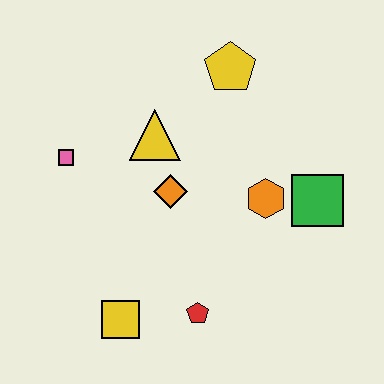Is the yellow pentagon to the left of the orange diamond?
No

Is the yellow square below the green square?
Yes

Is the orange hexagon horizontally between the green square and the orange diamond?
Yes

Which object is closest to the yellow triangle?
The orange diamond is closest to the yellow triangle.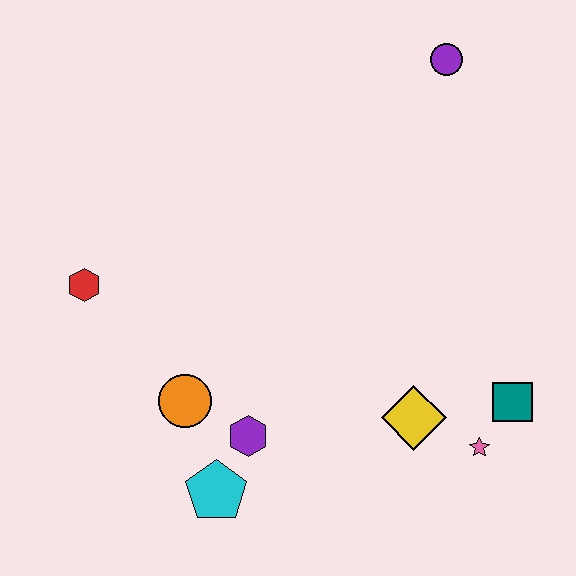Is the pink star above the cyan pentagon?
Yes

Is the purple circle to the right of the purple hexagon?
Yes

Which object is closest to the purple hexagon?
The cyan pentagon is closest to the purple hexagon.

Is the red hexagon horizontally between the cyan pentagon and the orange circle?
No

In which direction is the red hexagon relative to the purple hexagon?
The red hexagon is to the left of the purple hexagon.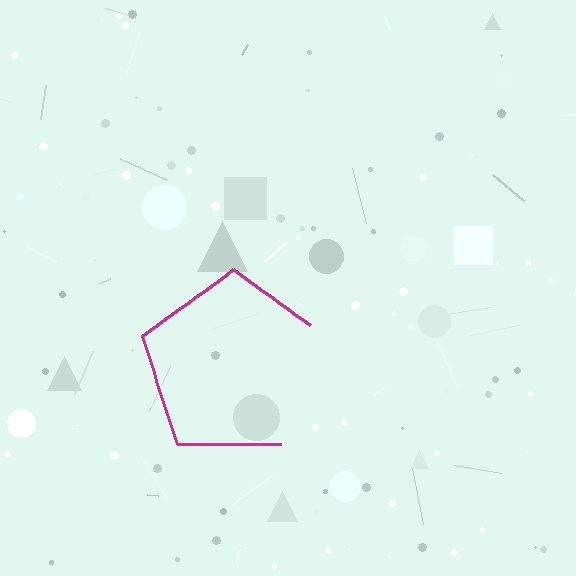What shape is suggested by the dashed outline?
The dashed outline suggests a pentagon.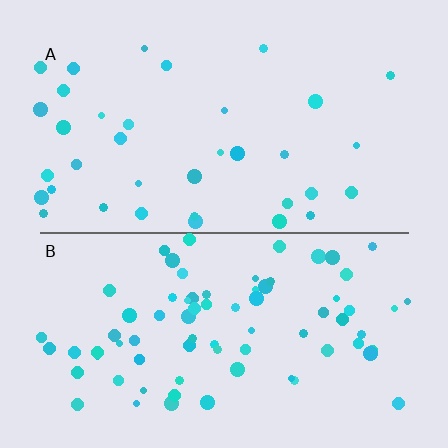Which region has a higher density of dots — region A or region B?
B (the bottom).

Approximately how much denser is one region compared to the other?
Approximately 2.1× — region B over region A.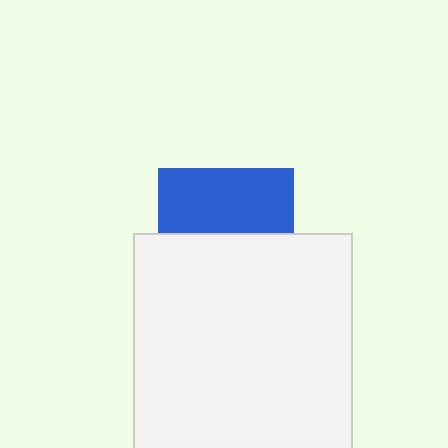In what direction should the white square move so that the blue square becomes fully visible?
The white square should move down. That is the shortest direction to clear the overlap and leave the blue square fully visible.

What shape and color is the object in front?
The object in front is a white square.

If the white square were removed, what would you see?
You would see the complete blue square.